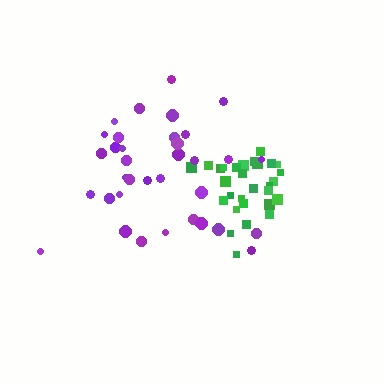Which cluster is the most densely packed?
Green.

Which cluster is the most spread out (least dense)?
Purple.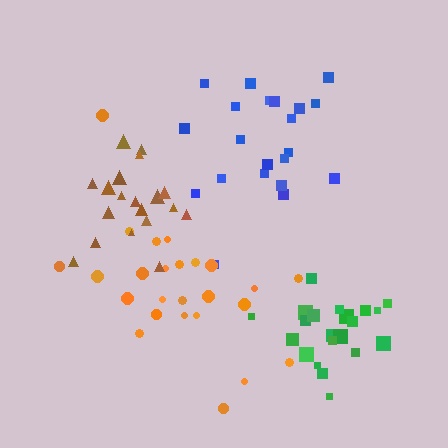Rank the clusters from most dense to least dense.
green, brown, blue, orange.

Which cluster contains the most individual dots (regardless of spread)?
Orange (26).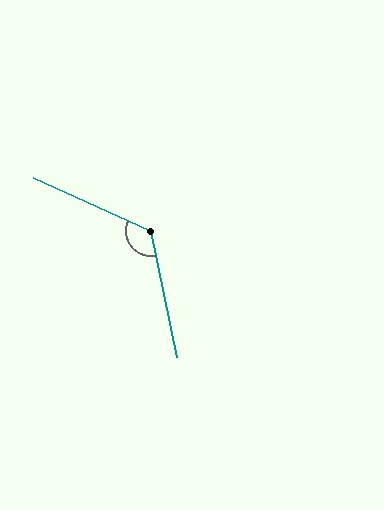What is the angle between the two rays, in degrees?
Approximately 125 degrees.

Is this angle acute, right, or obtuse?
It is obtuse.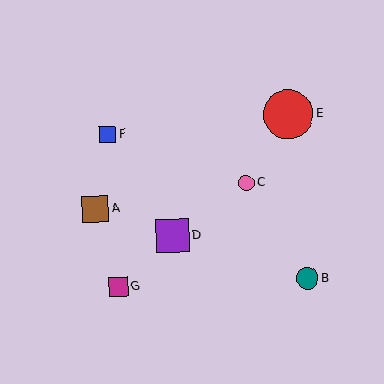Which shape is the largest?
The red circle (labeled E) is the largest.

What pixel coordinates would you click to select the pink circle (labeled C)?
Click at (246, 183) to select the pink circle C.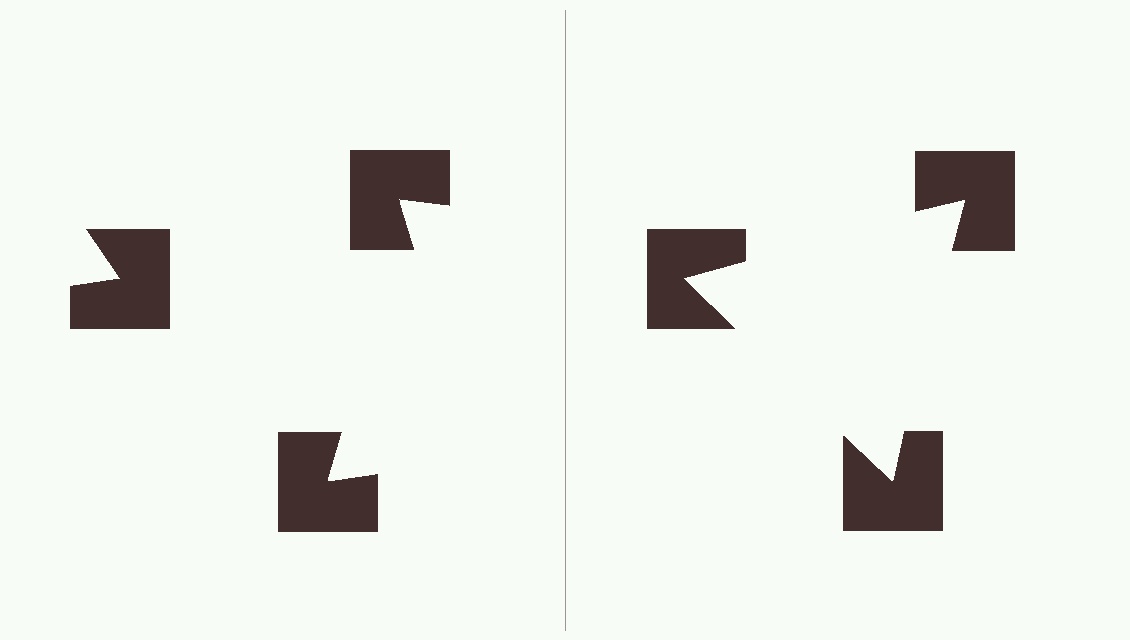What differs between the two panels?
The notched squares are positioned identically on both sides; only the wedge orientations differ. On the right they align to a triangle; on the left they are misaligned.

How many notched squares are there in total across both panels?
6 — 3 on each side.